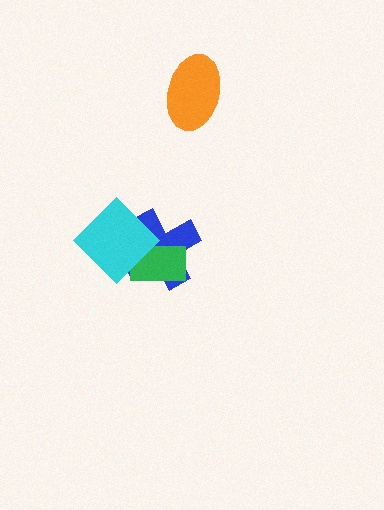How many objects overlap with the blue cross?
2 objects overlap with the blue cross.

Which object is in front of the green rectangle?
The cyan diamond is in front of the green rectangle.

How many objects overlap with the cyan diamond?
2 objects overlap with the cyan diamond.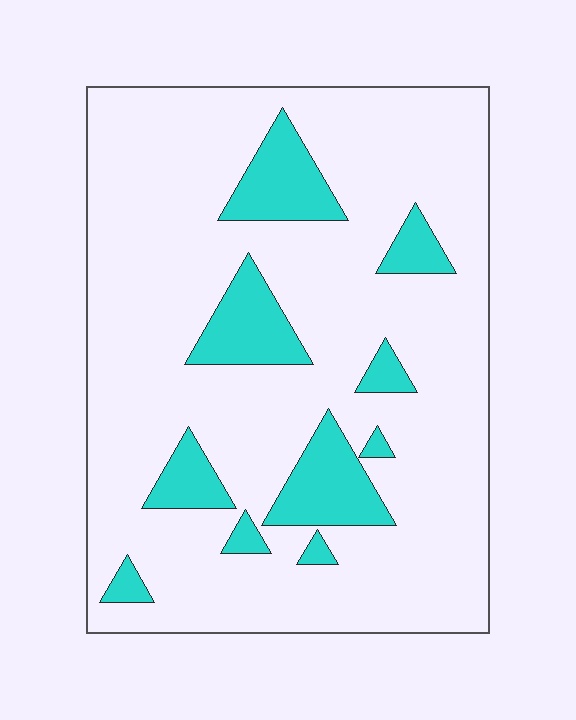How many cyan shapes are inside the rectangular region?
10.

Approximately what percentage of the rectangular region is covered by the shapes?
Approximately 15%.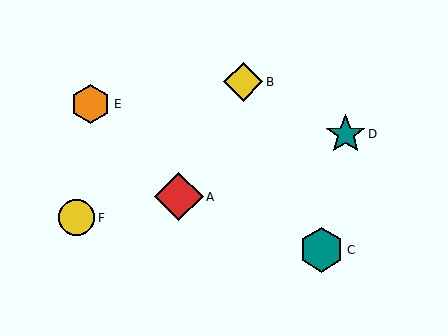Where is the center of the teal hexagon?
The center of the teal hexagon is at (322, 250).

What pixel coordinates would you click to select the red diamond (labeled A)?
Click at (179, 197) to select the red diamond A.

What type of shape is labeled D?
Shape D is a teal star.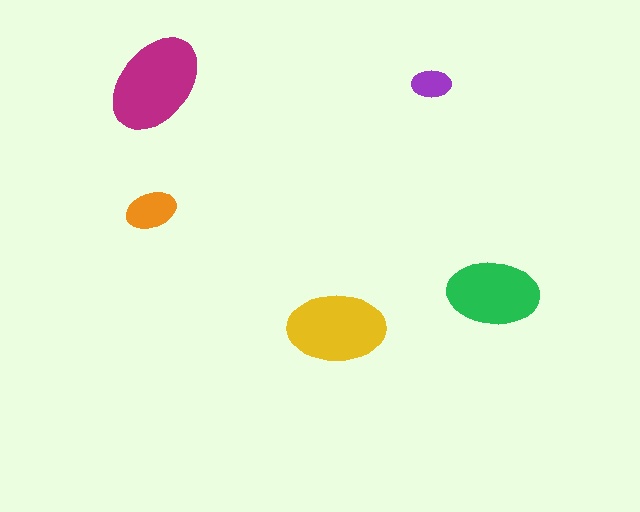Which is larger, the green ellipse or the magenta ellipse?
The magenta one.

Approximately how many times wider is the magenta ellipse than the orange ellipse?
About 2 times wider.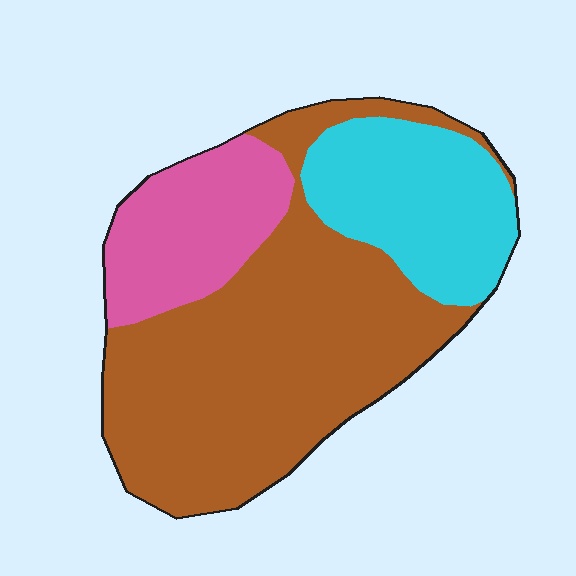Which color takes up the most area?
Brown, at roughly 60%.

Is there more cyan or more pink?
Cyan.